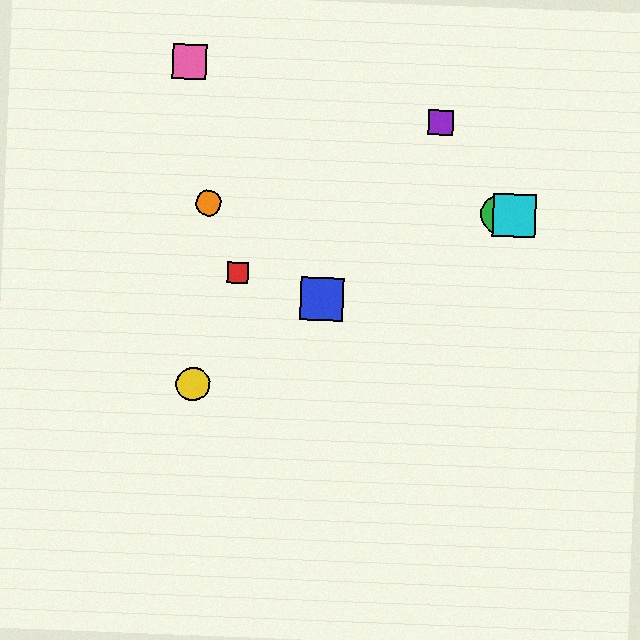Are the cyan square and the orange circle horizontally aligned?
Yes, both are at y≈215.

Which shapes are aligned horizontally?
The green circle, the orange circle, the cyan square are aligned horizontally.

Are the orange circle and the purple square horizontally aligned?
No, the orange circle is at y≈203 and the purple square is at y≈122.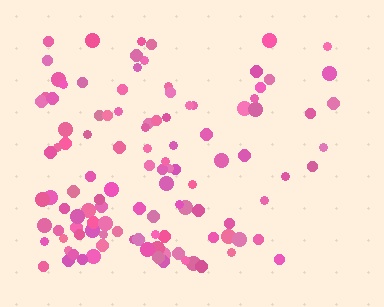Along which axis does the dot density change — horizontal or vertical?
Horizontal.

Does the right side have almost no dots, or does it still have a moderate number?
Still a moderate number, just noticeably fewer than the left.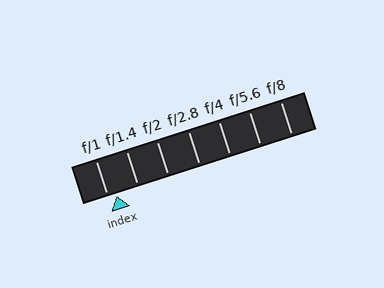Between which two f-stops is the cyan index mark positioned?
The index mark is between f/1 and f/1.4.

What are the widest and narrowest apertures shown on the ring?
The widest aperture shown is f/1 and the narrowest is f/8.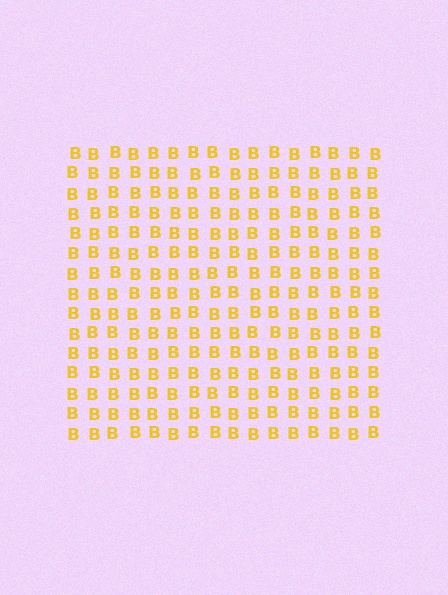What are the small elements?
The small elements are letter B's.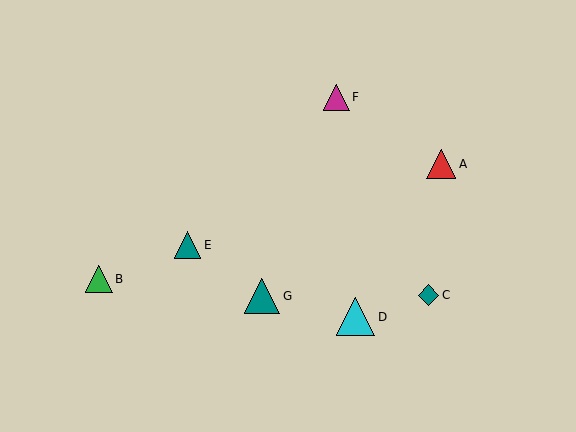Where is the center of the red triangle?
The center of the red triangle is at (441, 164).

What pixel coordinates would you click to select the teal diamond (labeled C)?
Click at (428, 295) to select the teal diamond C.